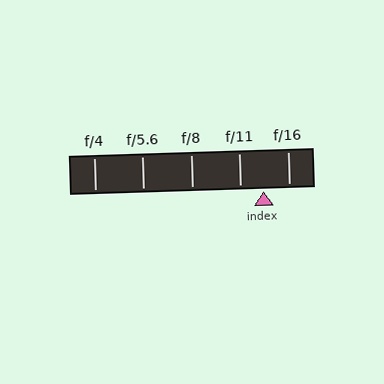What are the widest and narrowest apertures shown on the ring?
The widest aperture shown is f/4 and the narrowest is f/16.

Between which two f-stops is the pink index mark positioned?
The index mark is between f/11 and f/16.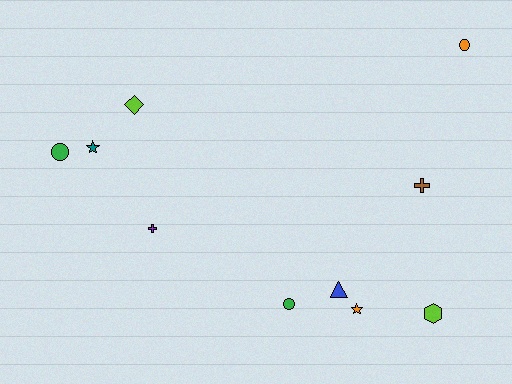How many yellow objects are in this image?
There are no yellow objects.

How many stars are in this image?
There are 2 stars.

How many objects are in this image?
There are 10 objects.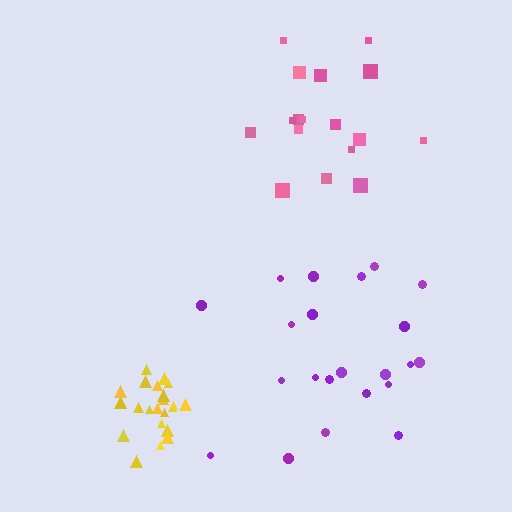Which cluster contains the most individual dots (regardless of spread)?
Yellow (22).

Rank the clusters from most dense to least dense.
yellow, pink, purple.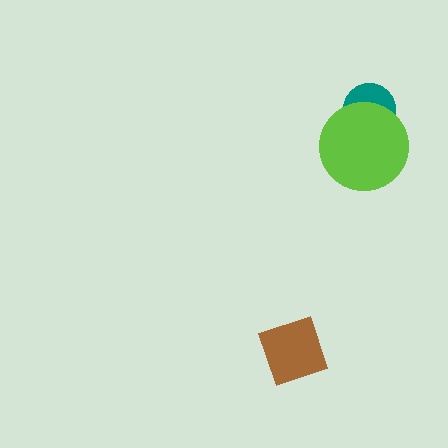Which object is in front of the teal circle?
The lime circle is in front of the teal circle.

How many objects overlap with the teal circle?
1 object overlaps with the teal circle.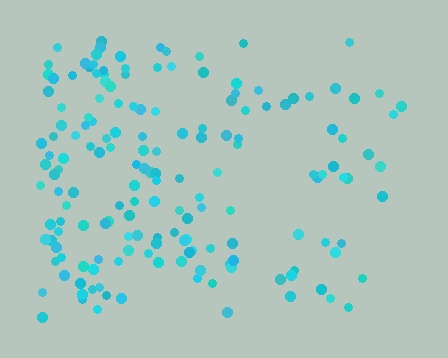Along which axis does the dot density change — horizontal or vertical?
Horizontal.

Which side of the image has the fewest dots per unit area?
The right.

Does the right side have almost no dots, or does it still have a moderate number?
Still a moderate number, just noticeably fewer than the left.